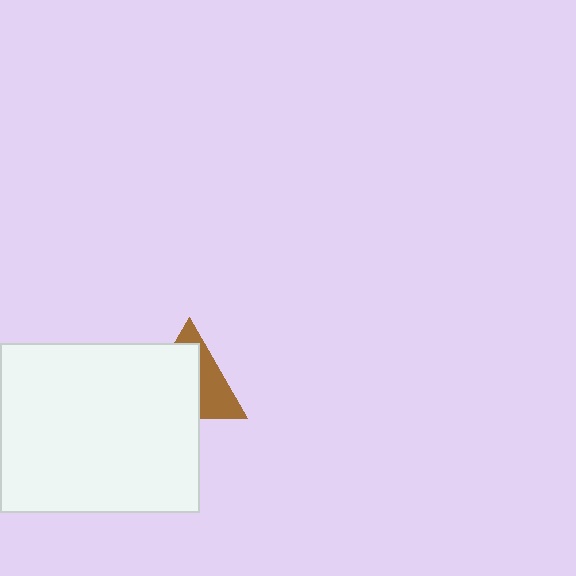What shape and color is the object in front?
The object in front is a white rectangle.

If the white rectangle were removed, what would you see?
You would see the complete brown triangle.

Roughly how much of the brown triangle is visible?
A small part of it is visible (roughly 41%).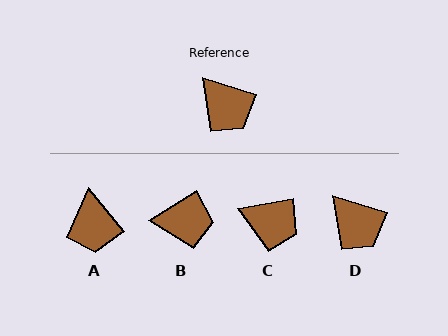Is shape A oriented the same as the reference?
No, it is off by about 33 degrees.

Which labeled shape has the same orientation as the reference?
D.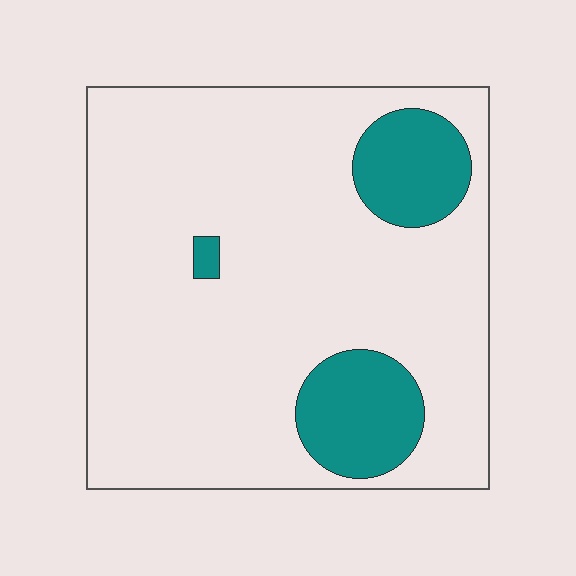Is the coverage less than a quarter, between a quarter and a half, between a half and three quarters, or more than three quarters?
Less than a quarter.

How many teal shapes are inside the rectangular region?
3.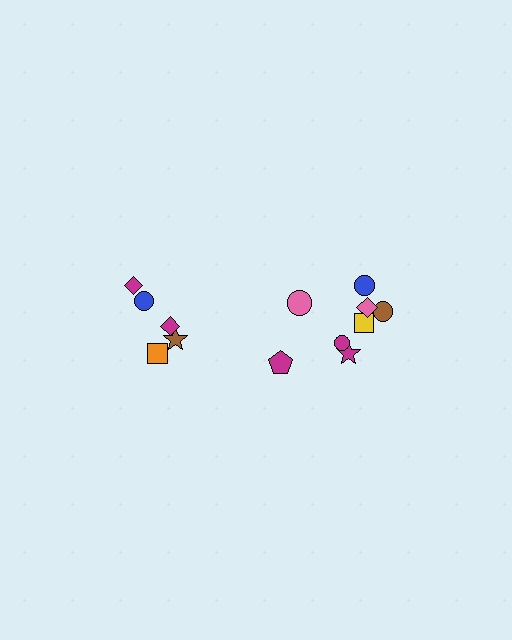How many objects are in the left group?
There are 5 objects.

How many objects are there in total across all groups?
There are 13 objects.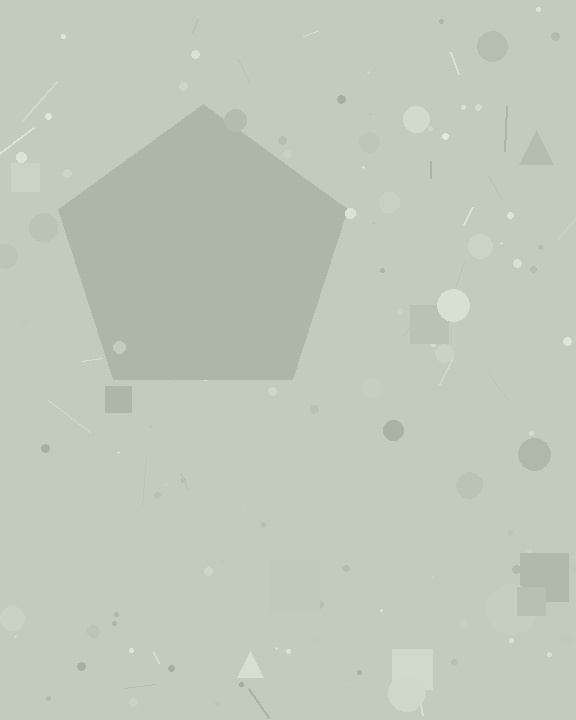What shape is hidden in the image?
A pentagon is hidden in the image.